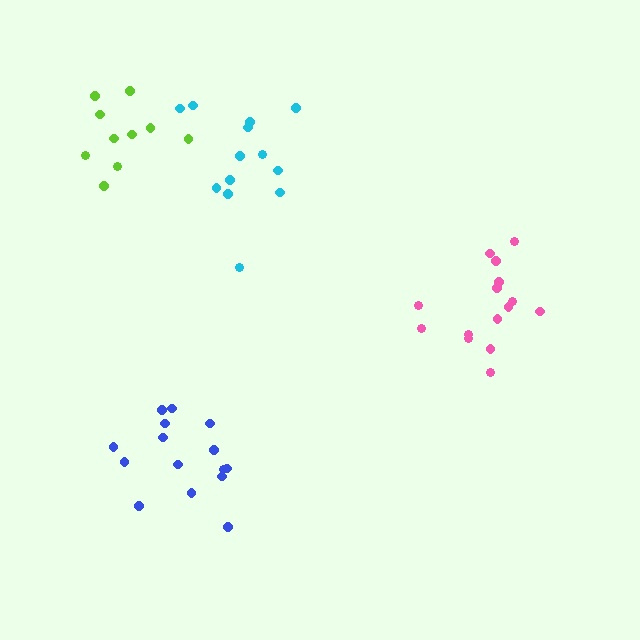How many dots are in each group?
Group 1: 15 dots, Group 2: 15 dots, Group 3: 13 dots, Group 4: 10 dots (53 total).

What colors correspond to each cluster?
The clusters are colored: pink, blue, cyan, lime.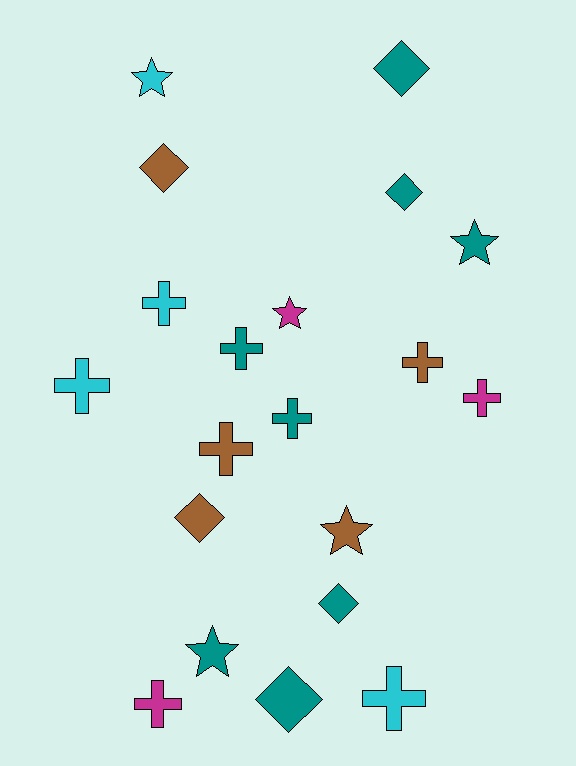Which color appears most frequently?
Teal, with 8 objects.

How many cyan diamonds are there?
There are no cyan diamonds.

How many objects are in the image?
There are 20 objects.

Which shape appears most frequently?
Cross, with 9 objects.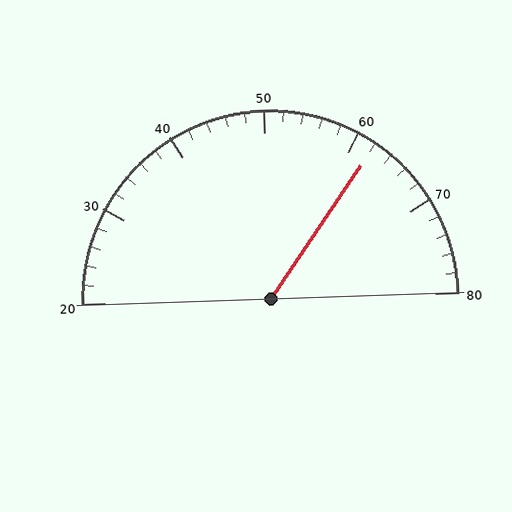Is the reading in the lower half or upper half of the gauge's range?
The reading is in the upper half of the range (20 to 80).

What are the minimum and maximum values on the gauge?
The gauge ranges from 20 to 80.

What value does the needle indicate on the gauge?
The needle indicates approximately 62.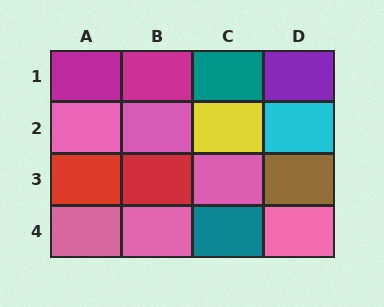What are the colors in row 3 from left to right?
Red, red, pink, brown.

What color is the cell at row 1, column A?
Magenta.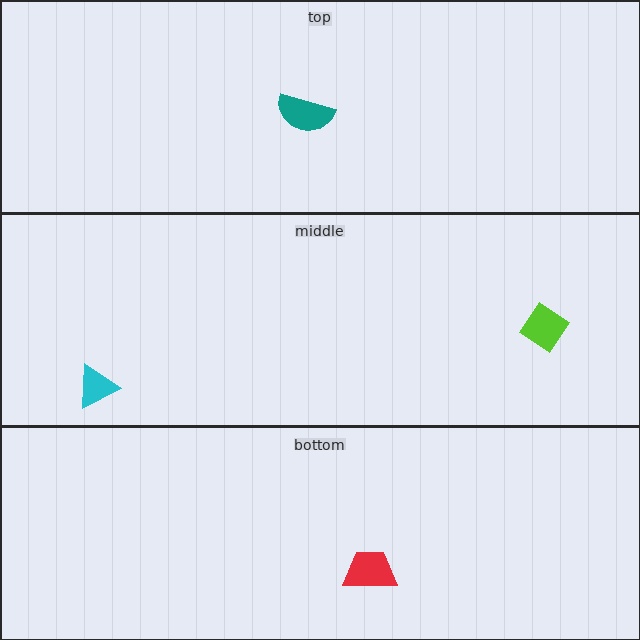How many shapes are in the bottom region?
1.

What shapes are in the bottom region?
The red trapezoid.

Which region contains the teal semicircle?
The top region.